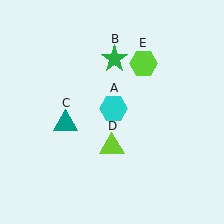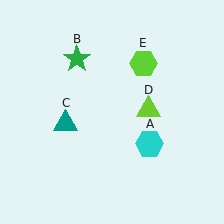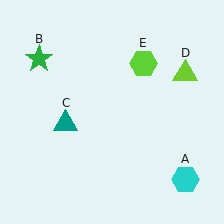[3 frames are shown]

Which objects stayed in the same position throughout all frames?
Teal triangle (object C) and lime hexagon (object E) remained stationary.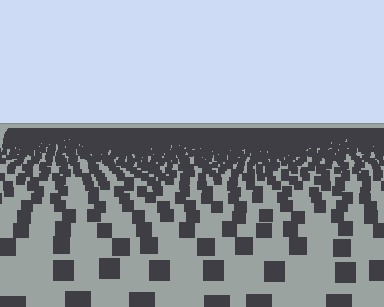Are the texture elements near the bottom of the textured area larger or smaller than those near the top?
Larger. Near the bottom, elements are closer to the viewer and appear at a bigger on-screen size.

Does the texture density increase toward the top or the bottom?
Density increases toward the top.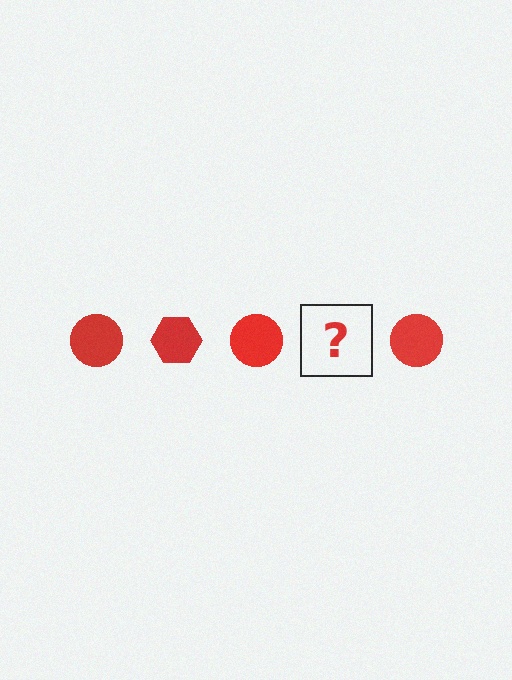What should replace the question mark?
The question mark should be replaced with a red hexagon.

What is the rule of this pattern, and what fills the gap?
The rule is that the pattern cycles through circle, hexagon shapes in red. The gap should be filled with a red hexagon.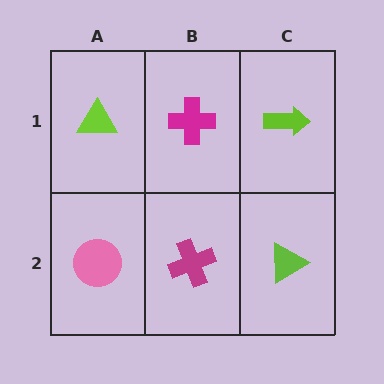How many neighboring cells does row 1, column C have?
2.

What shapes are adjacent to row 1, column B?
A magenta cross (row 2, column B), a lime triangle (row 1, column A), a lime arrow (row 1, column C).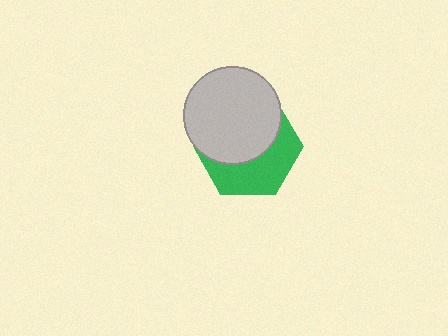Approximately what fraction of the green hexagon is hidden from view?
Roughly 55% of the green hexagon is hidden behind the light gray circle.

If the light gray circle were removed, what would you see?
You would see the complete green hexagon.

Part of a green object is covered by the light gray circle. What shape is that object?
It is a hexagon.